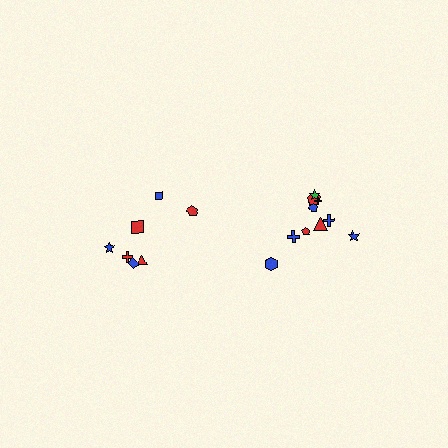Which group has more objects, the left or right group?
The right group.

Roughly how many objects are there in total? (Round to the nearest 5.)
Roughly 15 objects in total.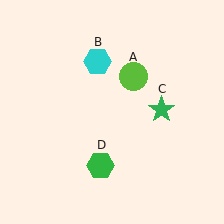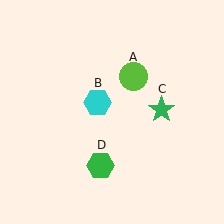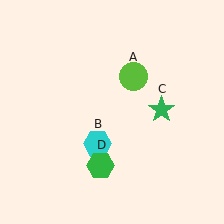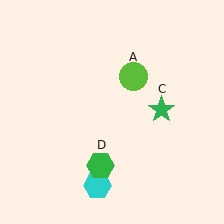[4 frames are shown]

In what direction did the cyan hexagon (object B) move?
The cyan hexagon (object B) moved down.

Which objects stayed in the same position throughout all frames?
Lime circle (object A) and green star (object C) and green hexagon (object D) remained stationary.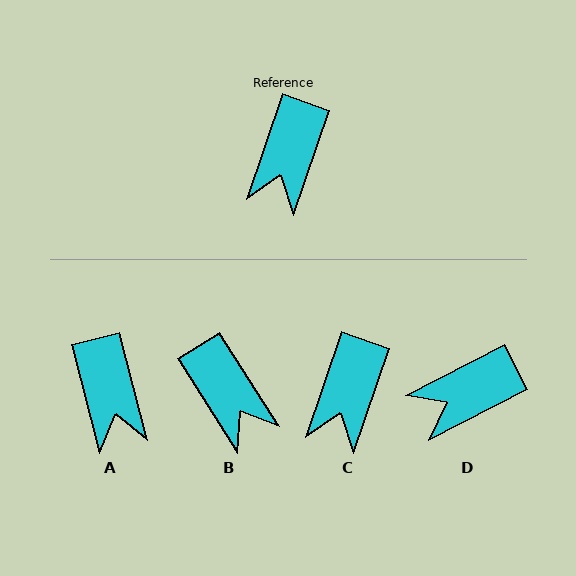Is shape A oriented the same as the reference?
No, it is off by about 33 degrees.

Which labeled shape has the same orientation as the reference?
C.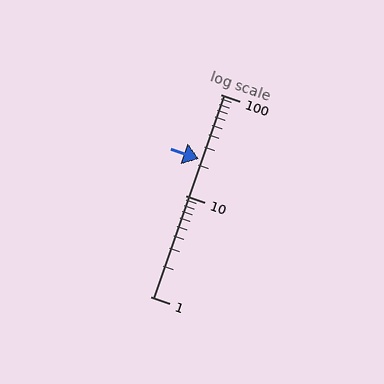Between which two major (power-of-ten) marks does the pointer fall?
The pointer is between 10 and 100.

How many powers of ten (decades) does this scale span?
The scale spans 2 decades, from 1 to 100.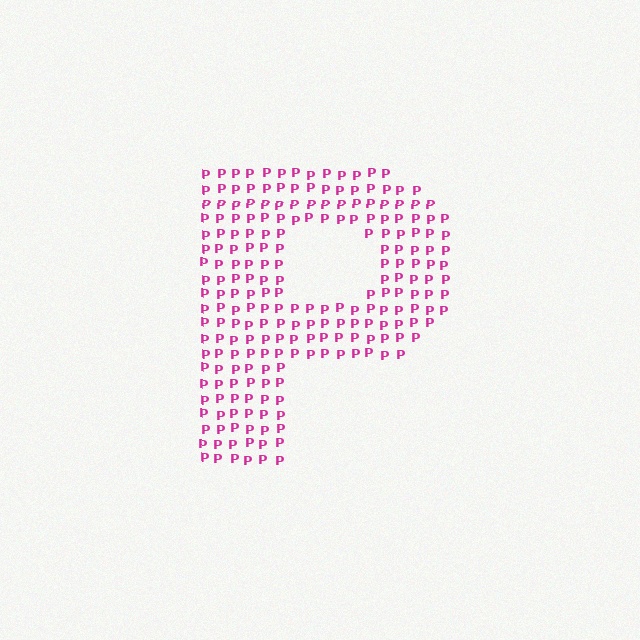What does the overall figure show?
The overall figure shows the letter P.